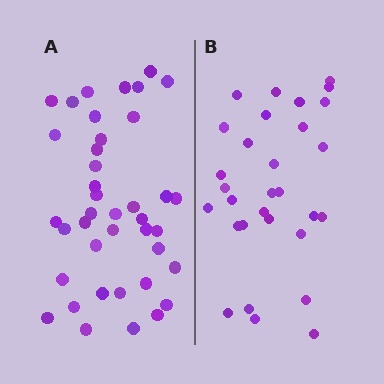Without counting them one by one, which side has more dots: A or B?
Region A (the left region) has more dots.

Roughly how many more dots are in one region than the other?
Region A has roughly 10 or so more dots than region B.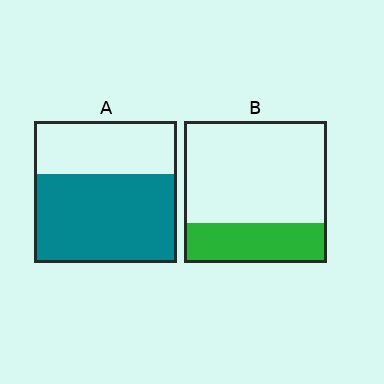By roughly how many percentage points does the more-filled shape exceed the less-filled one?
By roughly 35 percentage points (A over B).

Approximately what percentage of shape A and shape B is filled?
A is approximately 65% and B is approximately 30%.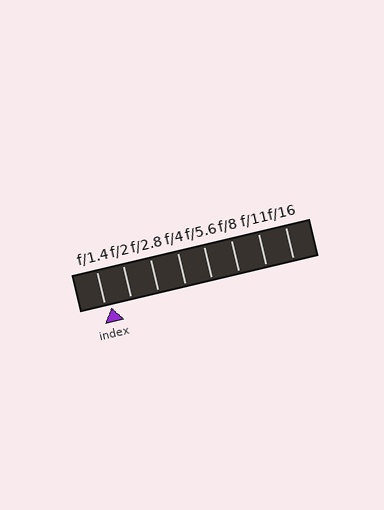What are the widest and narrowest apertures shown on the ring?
The widest aperture shown is f/1.4 and the narrowest is f/16.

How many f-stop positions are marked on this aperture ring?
There are 8 f-stop positions marked.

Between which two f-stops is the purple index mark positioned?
The index mark is between f/1.4 and f/2.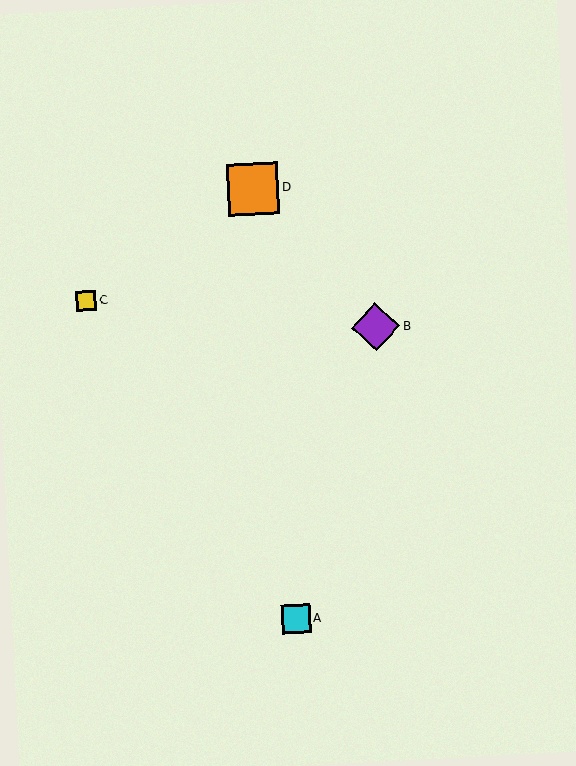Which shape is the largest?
The orange square (labeled D) is the largest.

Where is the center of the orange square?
The center of the orange square is at (253, 189).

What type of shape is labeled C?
Shape C is a yellow square.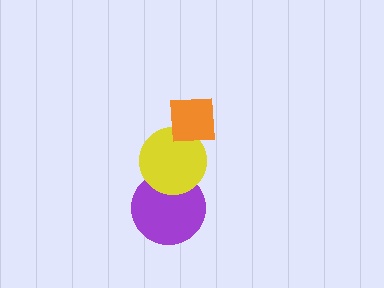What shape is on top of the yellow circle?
The orange square is on top of the yellow circle.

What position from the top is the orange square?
The orange square is 1st from the top.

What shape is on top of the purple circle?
The yellow circle is on top of the purple circle.